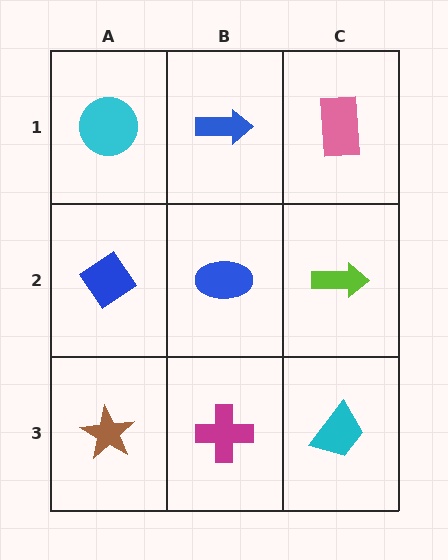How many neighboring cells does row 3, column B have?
3.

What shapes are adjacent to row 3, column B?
A blue ellipse (row 2, column B), a brown star (row 3, column A), a cyan trapezoid (row 3, column C).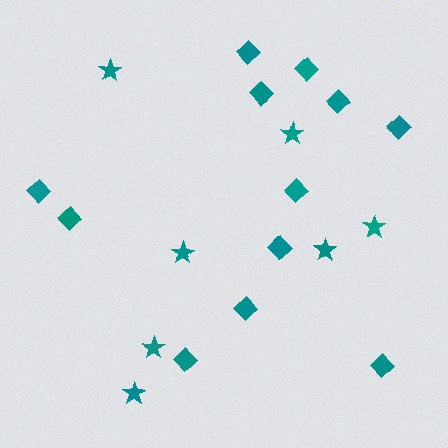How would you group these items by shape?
There are 2 groups: one group of stars (7) and one group of diamonds (12).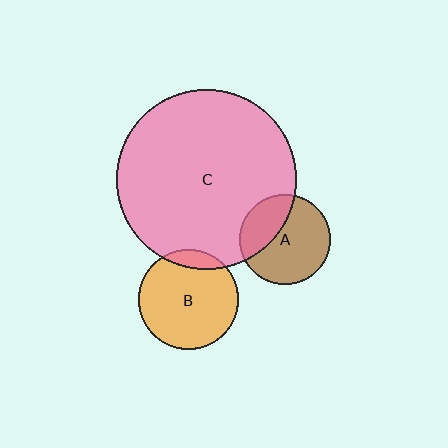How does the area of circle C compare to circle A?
Approximately 4.0 times.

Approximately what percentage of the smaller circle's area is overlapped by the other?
Approximately 10%.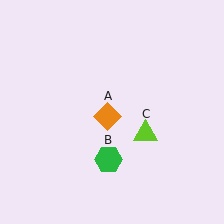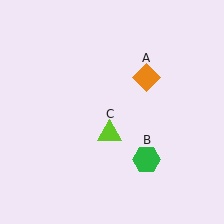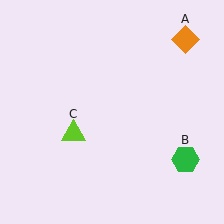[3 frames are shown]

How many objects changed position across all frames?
3 objects changed position: orange diamond (object A), green hexagon (object B), lime triangle (object C).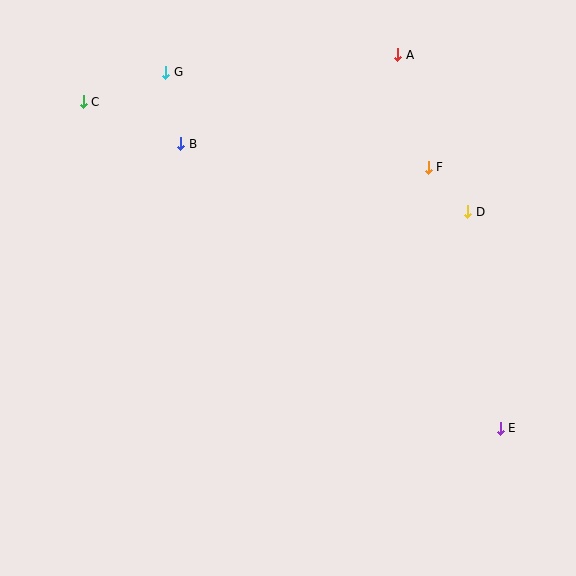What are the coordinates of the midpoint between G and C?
The midpoint between G and C is at (124, 87).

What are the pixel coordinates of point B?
Point B is at (181, 144).